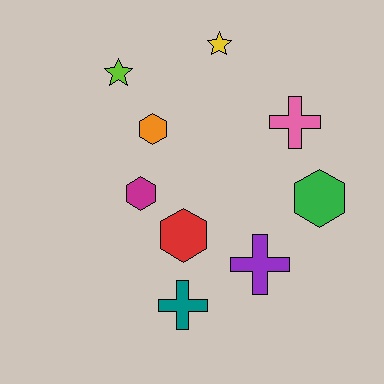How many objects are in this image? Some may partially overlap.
There are 9 objects.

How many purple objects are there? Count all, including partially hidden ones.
There is 1 purple object.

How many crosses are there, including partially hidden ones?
There are 3 crosses.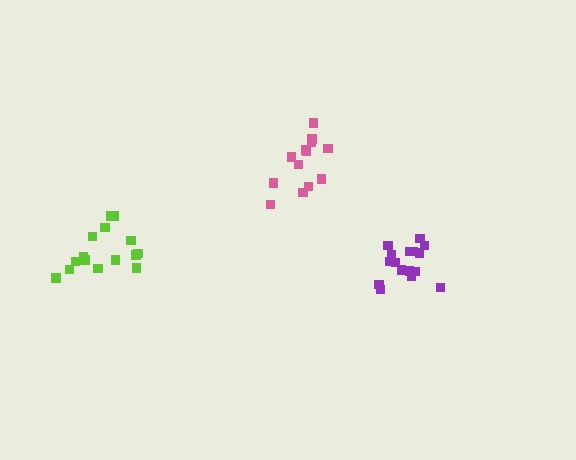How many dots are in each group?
Group 1: 17 dots, Group 2: 15 dots, Group 3: 14 dots (46 total).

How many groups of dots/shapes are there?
There are 3 groups.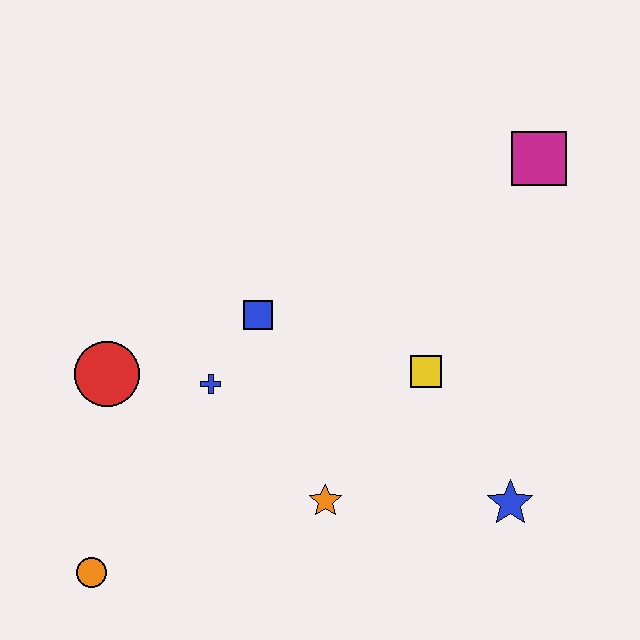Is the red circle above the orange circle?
Yes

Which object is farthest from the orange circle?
The magenta square is farthest from the orange circle.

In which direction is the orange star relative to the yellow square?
The orange star is below the yellow square.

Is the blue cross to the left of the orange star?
Yes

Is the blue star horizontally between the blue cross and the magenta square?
Yes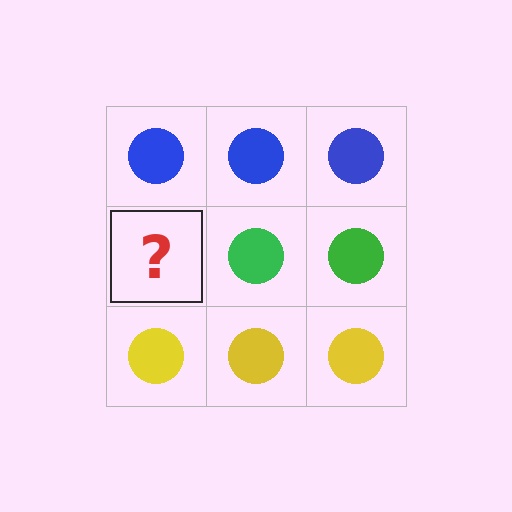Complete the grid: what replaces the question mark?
The question mark should be replaced with a green circle.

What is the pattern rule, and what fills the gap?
The rule is that each row has a consistent color. The gap should be filled with a green circle.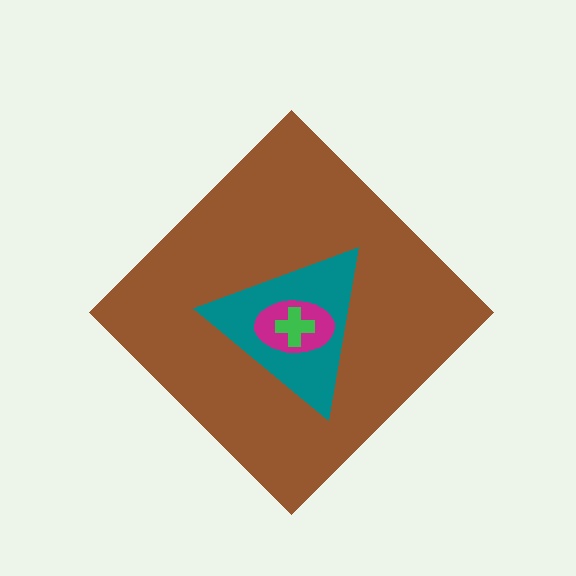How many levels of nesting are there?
4.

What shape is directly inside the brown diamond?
The teal triangle.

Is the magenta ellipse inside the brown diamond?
Yes.